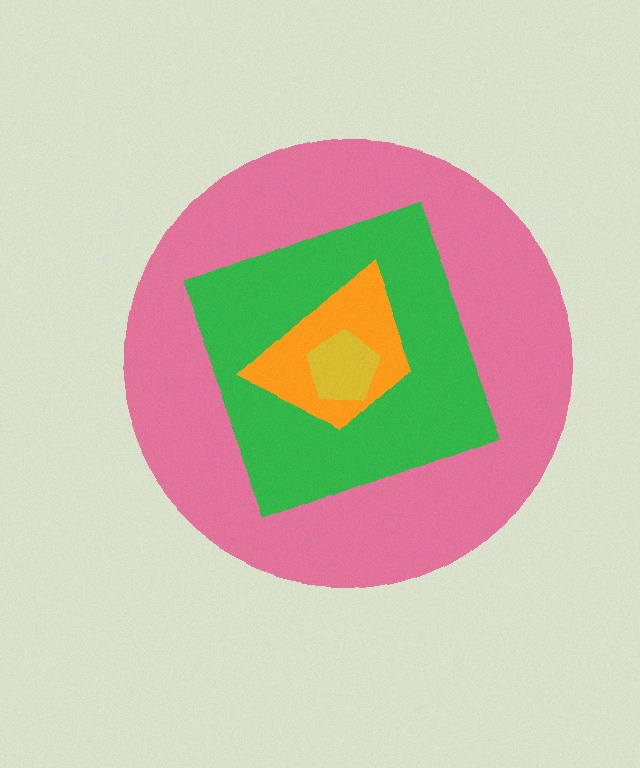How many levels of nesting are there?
4.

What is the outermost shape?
The pink circle.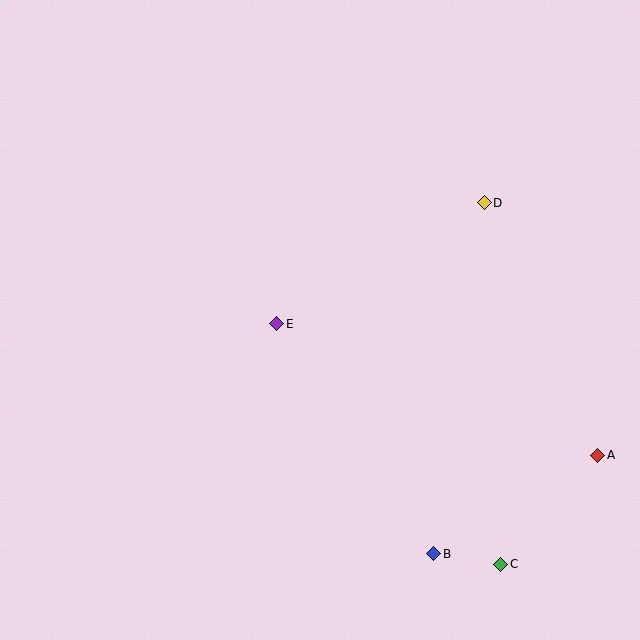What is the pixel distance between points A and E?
The distance between A and E is 347 pixels.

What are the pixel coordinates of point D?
Point D is at (484, 203).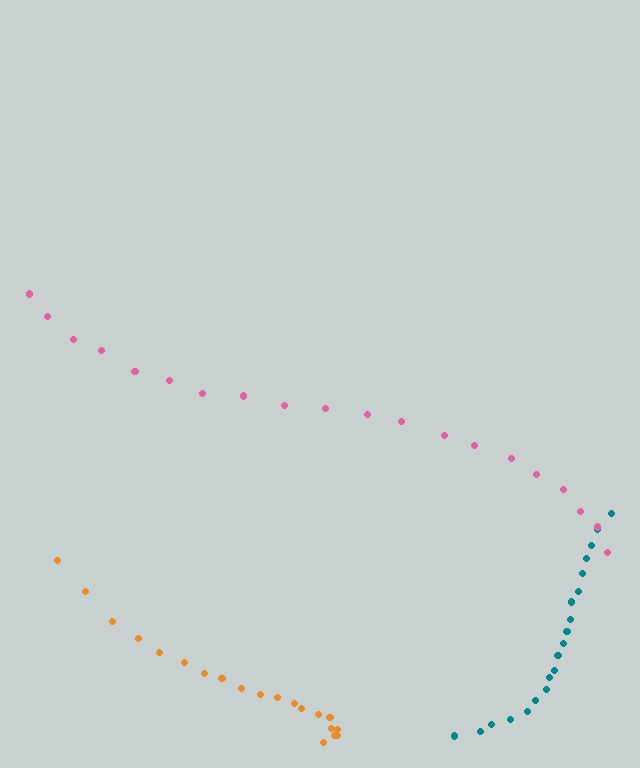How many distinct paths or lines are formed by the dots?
There are 3 distinct paths.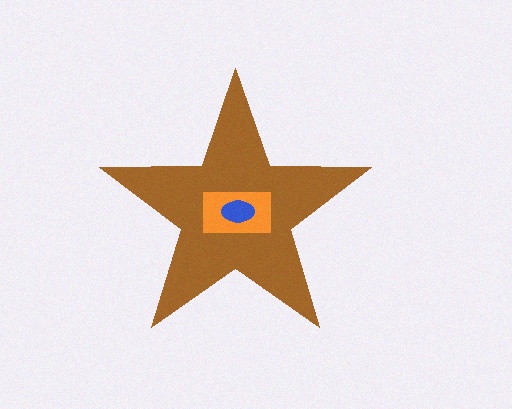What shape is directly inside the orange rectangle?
The blue ellipse.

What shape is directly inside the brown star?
The orange rectangle.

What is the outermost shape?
The brown star.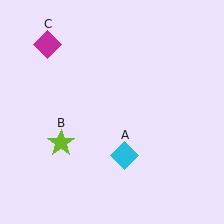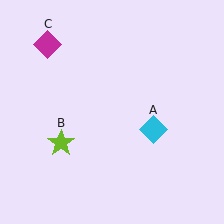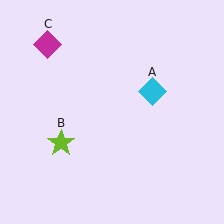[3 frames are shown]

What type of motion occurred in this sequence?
The cyan diamond (object A) rotated counterclockwise around the center of the scene.